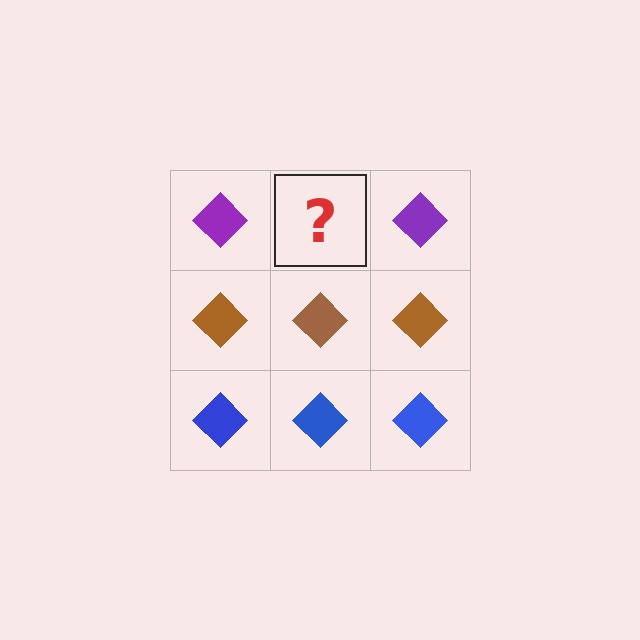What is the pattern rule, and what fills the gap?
The rule is that each row has a consistent color. The gap should be filled with a purple diamond.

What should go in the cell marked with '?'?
The missing cell should contain a purple diamond.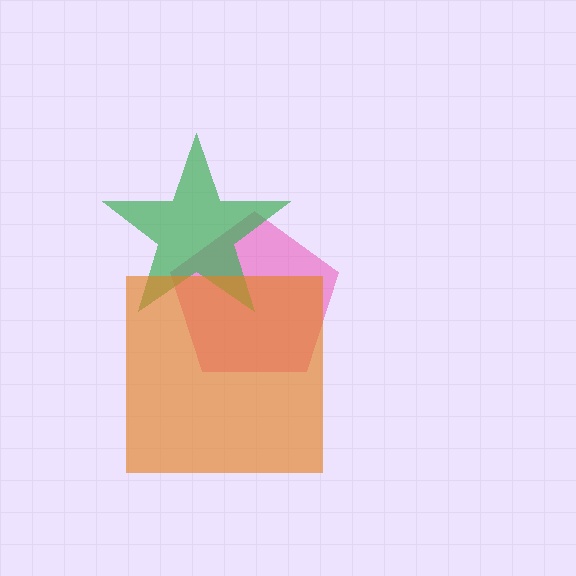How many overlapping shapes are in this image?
There are 3 overlapping shapes in the image.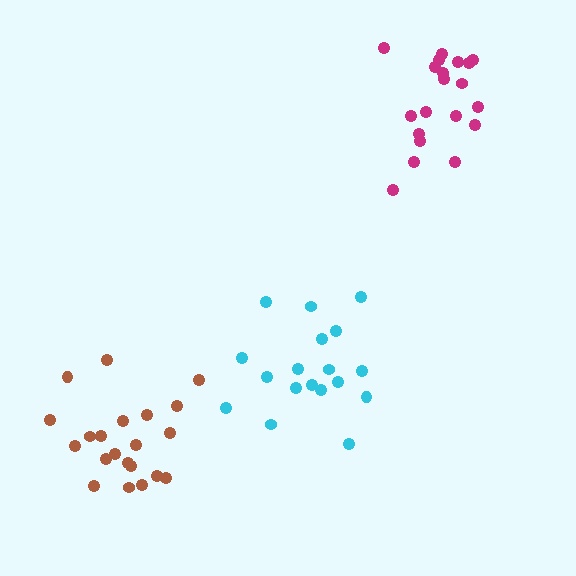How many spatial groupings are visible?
There are 3 spatial groupings.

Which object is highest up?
The magenta cluster is topmost.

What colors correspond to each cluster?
The clusters are colored: cyan, brown, magenta.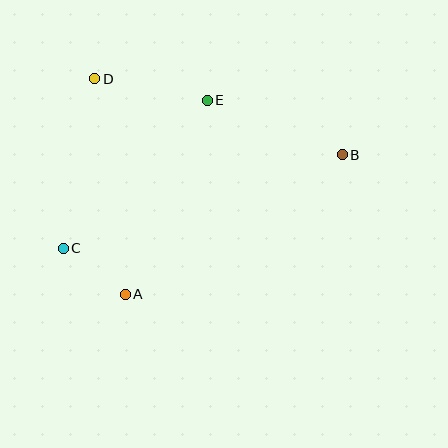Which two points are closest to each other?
Points A and C are closest to each other.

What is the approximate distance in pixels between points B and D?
The distance between B and D is approximately 259 pixels.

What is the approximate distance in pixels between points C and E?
The distance between C and E is approximately 206 pixels.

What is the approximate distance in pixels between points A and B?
The distance between A and B is approximately 258 pixels.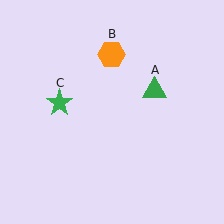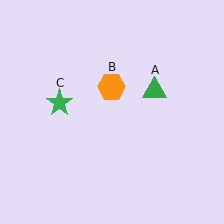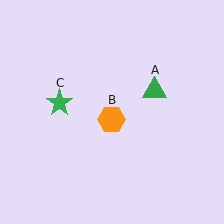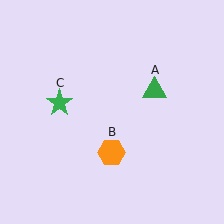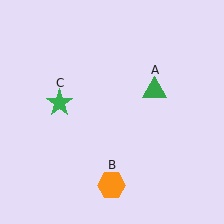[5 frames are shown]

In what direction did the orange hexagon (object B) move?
The orange hexagon (object B) moved down.